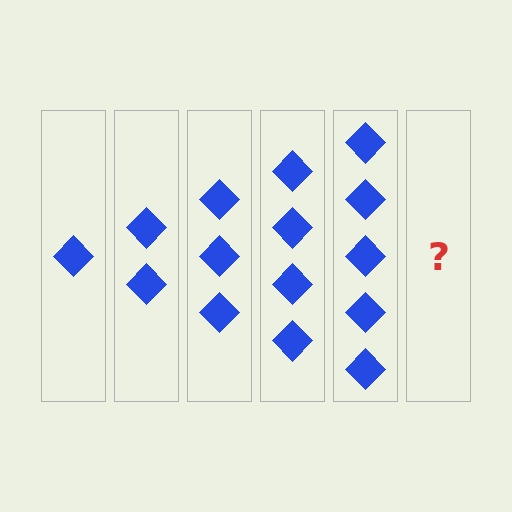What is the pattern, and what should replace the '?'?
The pattern is that each step adds one more diamond. The '?' should be 6 diamonds.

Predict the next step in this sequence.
The next step is 6 diamonds.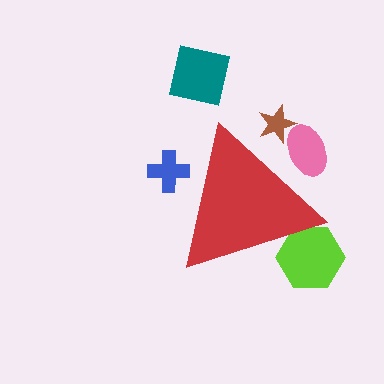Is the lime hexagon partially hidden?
Yes, the lime hexagon is partially hidden behind the red triangle.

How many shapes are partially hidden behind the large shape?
4 shapes are partially hidden.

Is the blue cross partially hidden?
Yes, the blue cross is partially hidden behind the red triangle.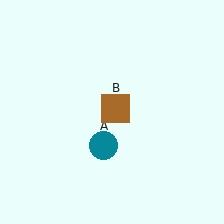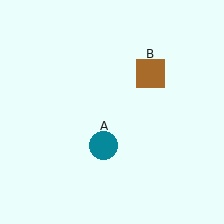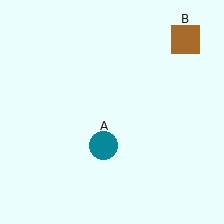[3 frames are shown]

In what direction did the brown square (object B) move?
The brown square (object B) moved up and to the right.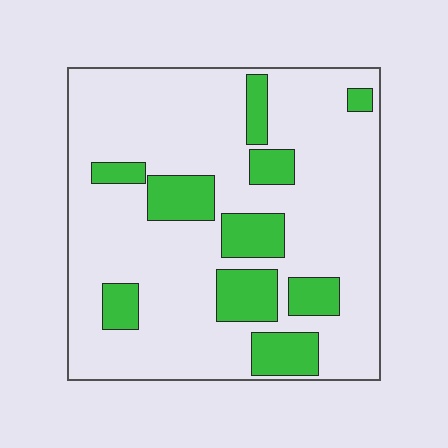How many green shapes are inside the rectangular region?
10.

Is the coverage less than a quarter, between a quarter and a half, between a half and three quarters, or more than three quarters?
Less than a quarter.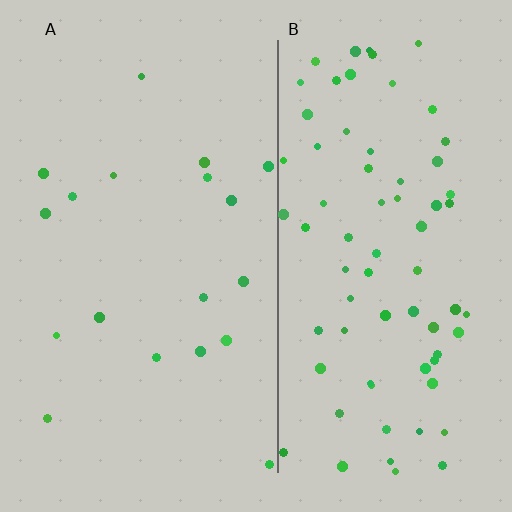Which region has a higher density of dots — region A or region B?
B (the right).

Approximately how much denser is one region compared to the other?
Approximately 4.0× — region B over region A.